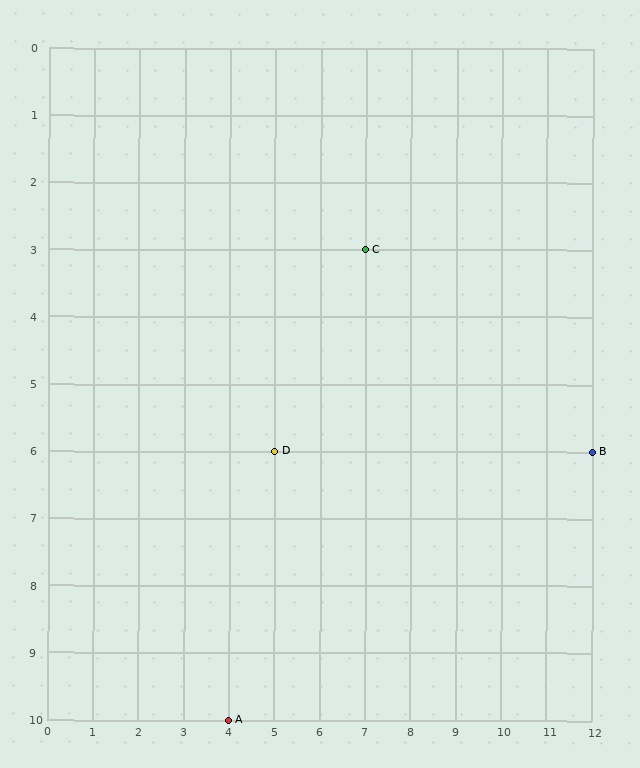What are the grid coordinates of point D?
Point D is at grid coordinates (5, 6).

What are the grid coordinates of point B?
Point B is at grid coordinates (12, 6).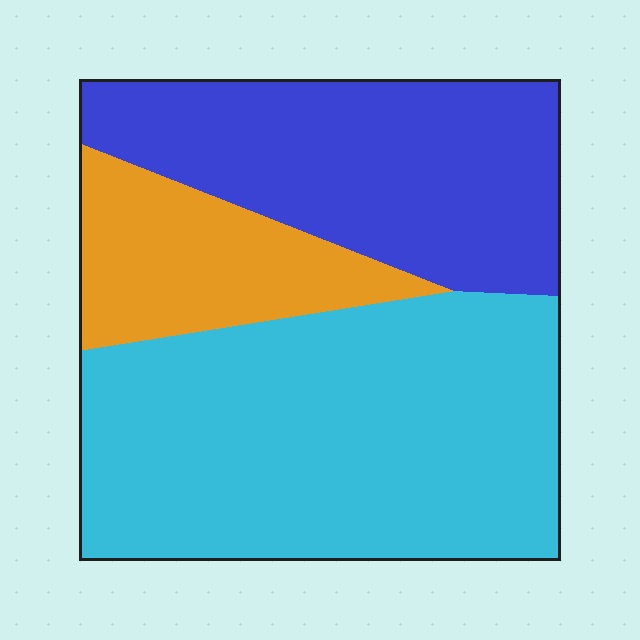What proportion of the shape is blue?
Blue covers about 30% of the shape.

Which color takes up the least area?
Orange, at roughly 15%.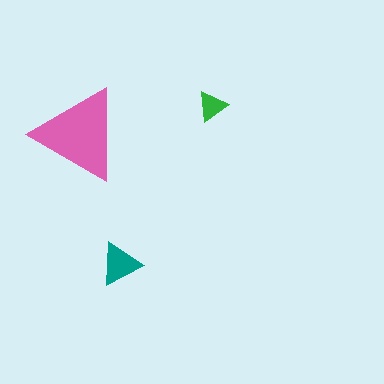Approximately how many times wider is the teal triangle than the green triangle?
About 1.5 times wider.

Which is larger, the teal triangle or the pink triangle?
The pink one.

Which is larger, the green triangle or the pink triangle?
The pink one.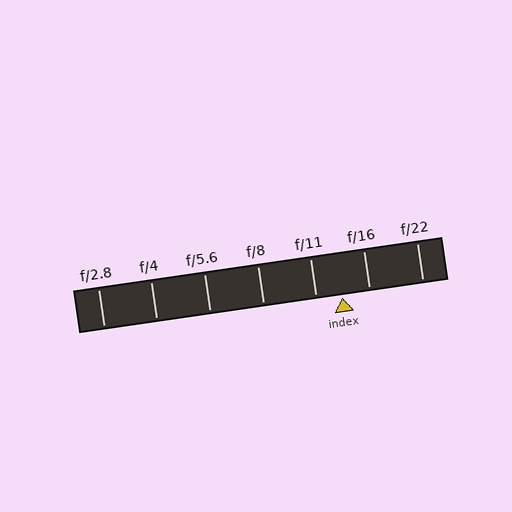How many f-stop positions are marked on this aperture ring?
There are 7 f-stop positions marked.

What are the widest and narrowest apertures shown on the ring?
The widest aperture shown is f/2.8 and the narrowest is f/22.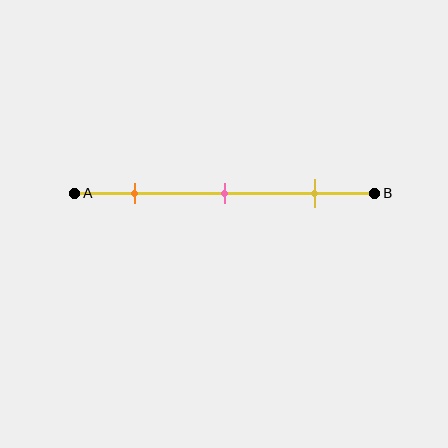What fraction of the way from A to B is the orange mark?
The orange mark is approximately 20% (0.2) of the way from A to B.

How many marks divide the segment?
There are 3 marks dividing the segment.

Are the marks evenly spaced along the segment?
Yes, the marks are approximately evenly spaced.